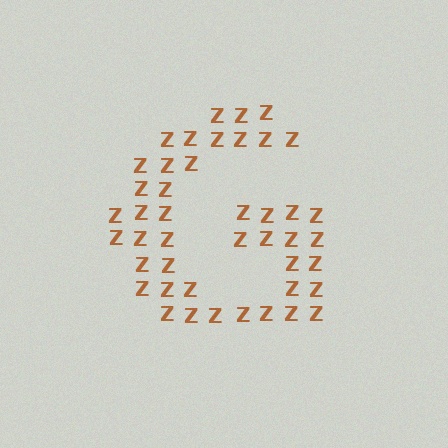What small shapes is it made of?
It is made of small letter Z's.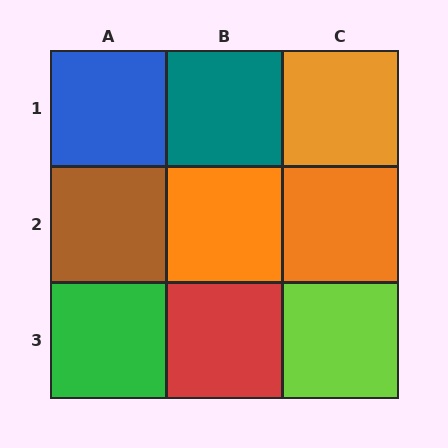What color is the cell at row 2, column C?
Orange.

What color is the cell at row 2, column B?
Orange.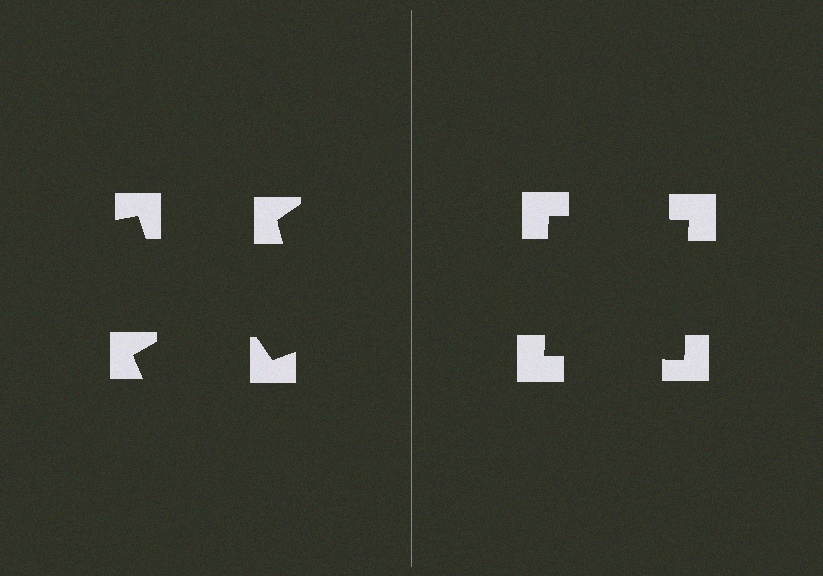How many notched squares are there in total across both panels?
8 — 4 on each side.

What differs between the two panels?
The notched squares are positioned identically on both sides; only the wedge orientations differ. On the right they align to a square; on the left they are misaligned.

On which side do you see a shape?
An illusory square appears on the right side. On the left side the wedge cuts are rotated, so no coherent shape forms.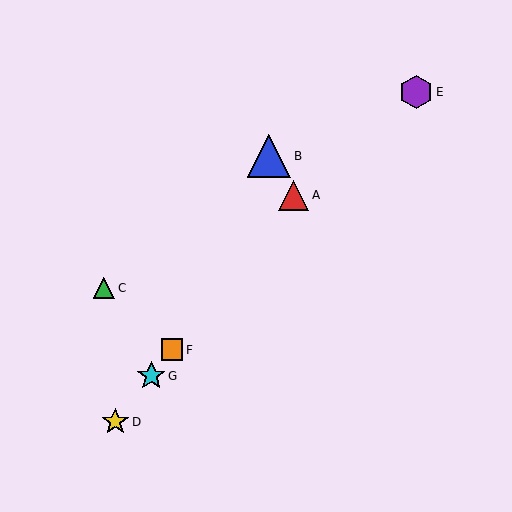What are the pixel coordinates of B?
Object B is at (269, 156).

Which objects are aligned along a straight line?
Objects A, D, F, G are aligned along a straight line.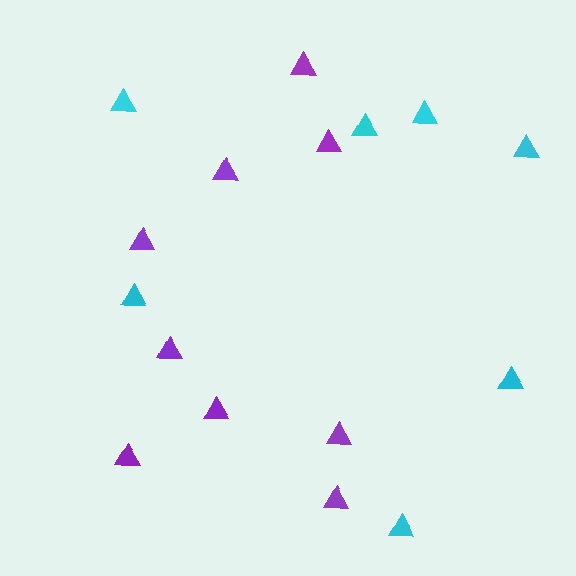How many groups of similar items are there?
There are 2 groups: one group of purple triangles (9) and one group of cyan triangles (7).